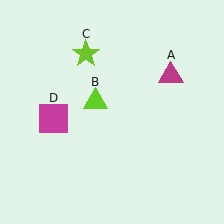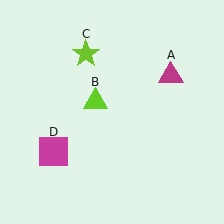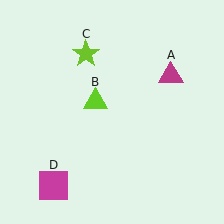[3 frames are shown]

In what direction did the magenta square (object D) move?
The magenta square (object D) moved down.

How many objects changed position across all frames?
1 object changed position: magenta square (object D).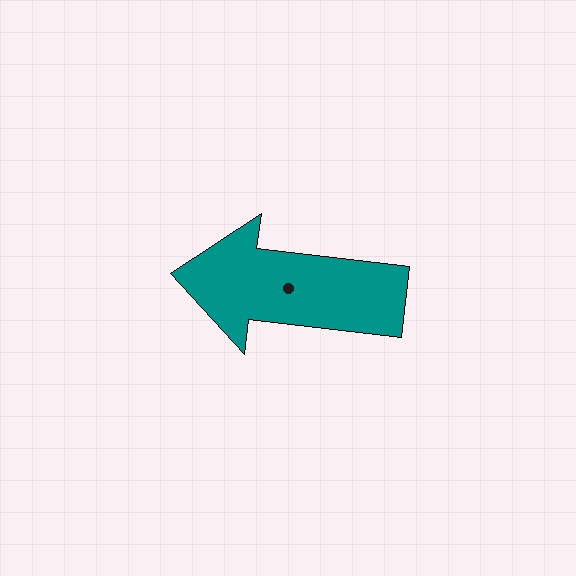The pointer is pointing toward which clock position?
Roughly 9 o'clock.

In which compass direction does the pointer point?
West.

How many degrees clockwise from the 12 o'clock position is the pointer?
Approximately 277 degrees.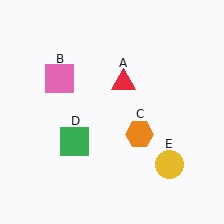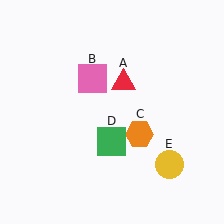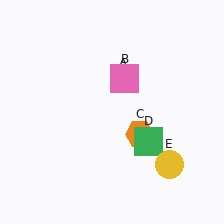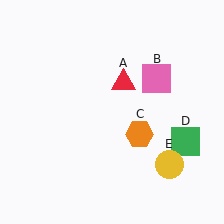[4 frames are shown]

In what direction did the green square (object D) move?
The green square (object D) moved right.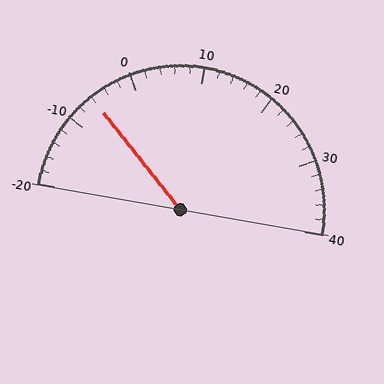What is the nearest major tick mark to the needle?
The nearest major tick mark is -10.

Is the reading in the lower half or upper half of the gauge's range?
The reading is in the lower half of the range (-20 to 40).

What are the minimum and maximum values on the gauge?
The gauge ranges from -20 to 40.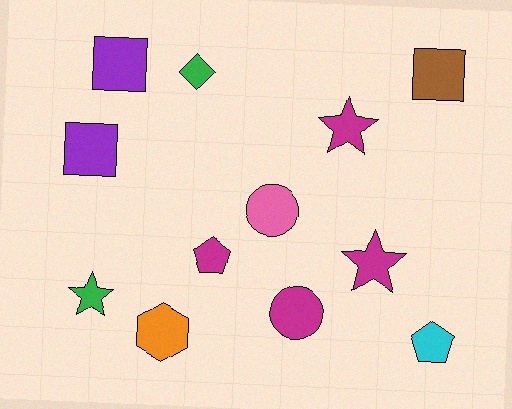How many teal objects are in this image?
There are no teal objects.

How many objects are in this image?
There are 12 objects.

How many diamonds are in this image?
There is 1 diamond.